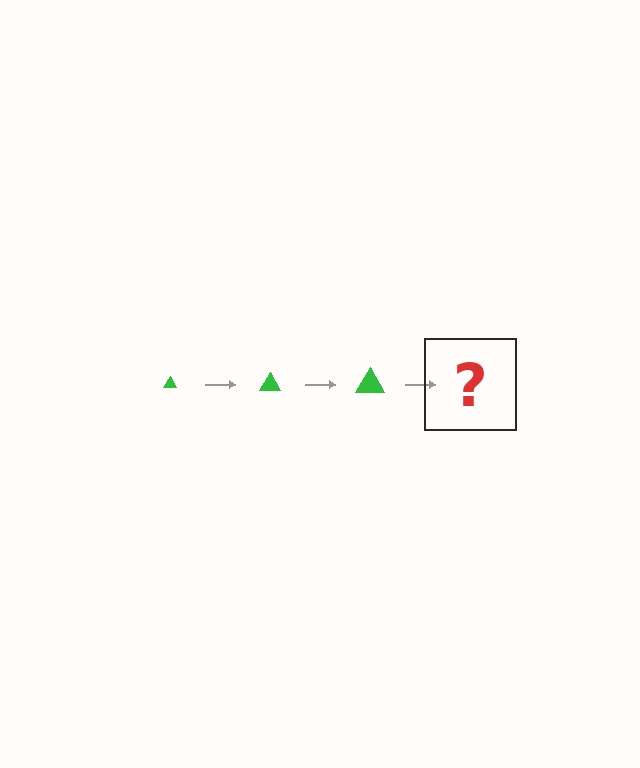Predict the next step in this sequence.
The next step is a green triangle, larger than the previous one.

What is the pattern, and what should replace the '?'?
The pattern is that the triangle gets progressively larger each step. The '?' should be a green triangle, larger than the previous one.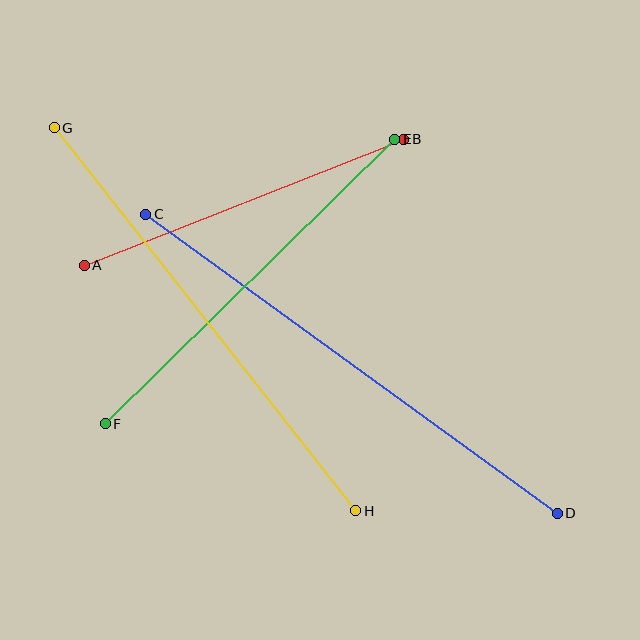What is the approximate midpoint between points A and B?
The midpoint is at approximately (244, 202) pixels.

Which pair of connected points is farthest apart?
Points C and D are farthest apart.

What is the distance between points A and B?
The distance is approximately 343 pixels.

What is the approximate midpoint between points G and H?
The midpoint is at approximately (205, 319) pixels.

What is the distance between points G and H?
The distance is approximately 488 pixels.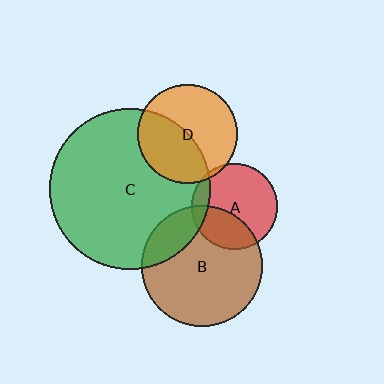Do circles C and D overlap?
Yes.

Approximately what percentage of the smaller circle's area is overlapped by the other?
Approximately 45%.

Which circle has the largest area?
Circle C (green).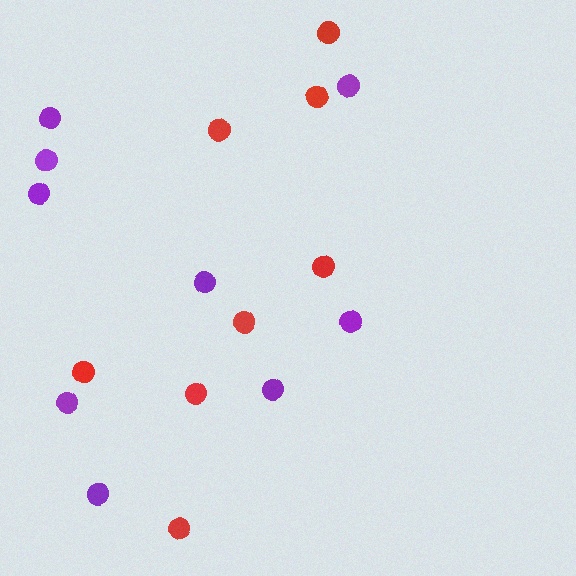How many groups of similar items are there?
There are 2 groups: one group of red circles (8) and one group of purple circles (9).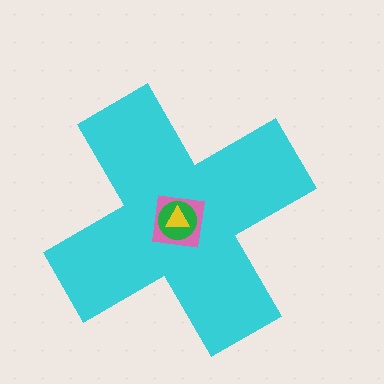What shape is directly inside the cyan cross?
The pink square.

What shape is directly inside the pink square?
The green circle.